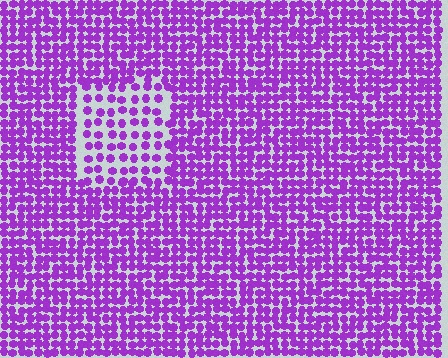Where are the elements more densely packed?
The elements are more densely packed outside the rectangle boundary.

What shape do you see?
I see a rectangle.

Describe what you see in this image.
The image contains small purple elements arranged at two different densities. A rectangle-shaped region is visible where the elements are less densely packed than the surrounding area.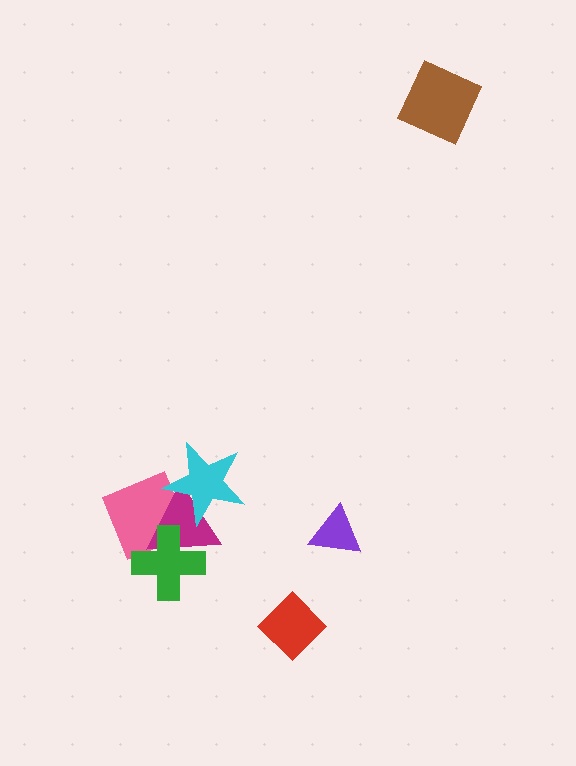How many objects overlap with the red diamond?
0 objects overlap with the red diamond.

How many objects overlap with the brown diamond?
0 objects overlap with the brown diamond.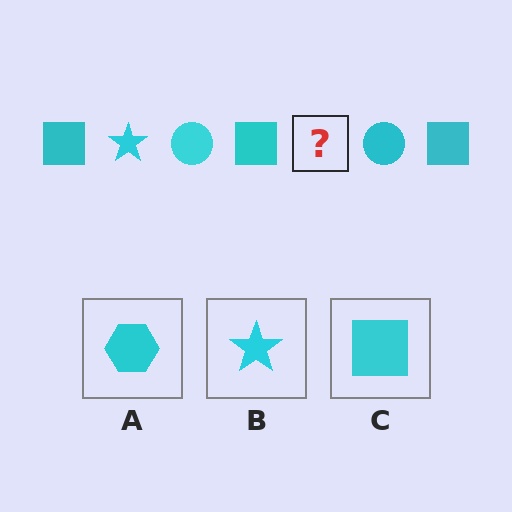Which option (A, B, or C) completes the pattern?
B.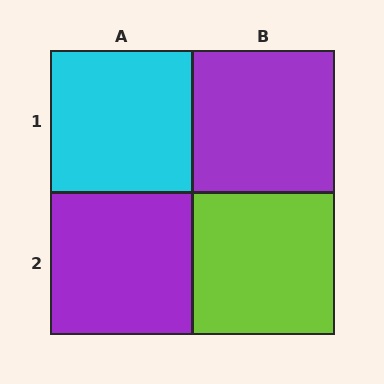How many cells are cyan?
1 cell is cyan.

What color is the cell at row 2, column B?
Lime.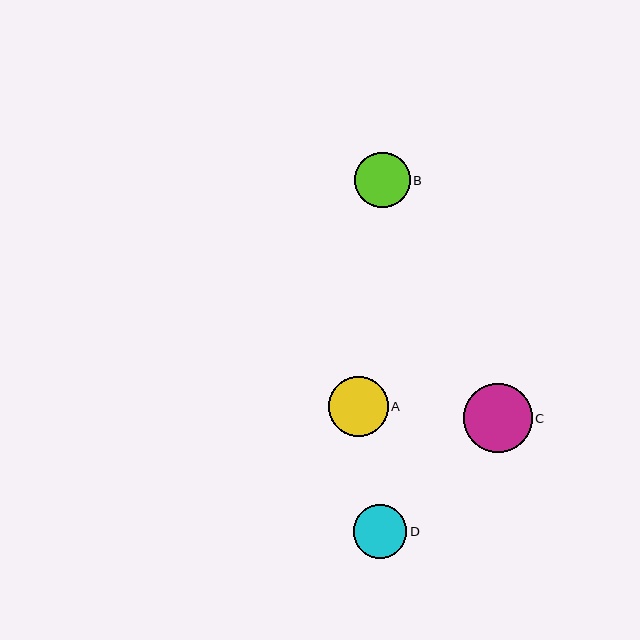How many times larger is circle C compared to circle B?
Circle C is approximately 1.2 times the size of circle B.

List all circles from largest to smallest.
From largest to smallest: C, A, B, D.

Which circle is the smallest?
Circle D is the smallest with a size of approximately 53 pixels.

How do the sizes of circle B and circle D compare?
Circle B and circle D are approximately the same size.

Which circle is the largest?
Circle C is the largest with a size of approximately 68 pixels.